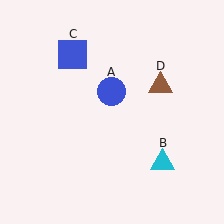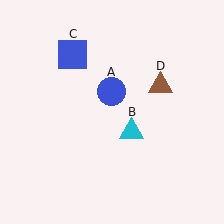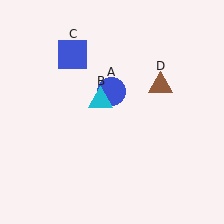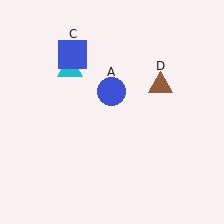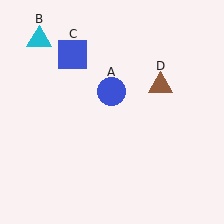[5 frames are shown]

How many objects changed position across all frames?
1 object changed position: cyan triangle (object B).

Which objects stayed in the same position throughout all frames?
Blue circle (object A) and blue square (object C) and brown triangle (object D) remained stationary.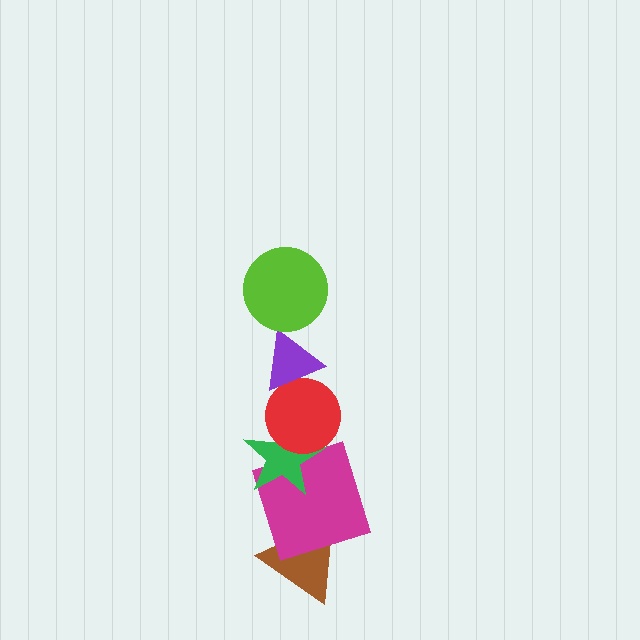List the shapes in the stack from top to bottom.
From top to bottom: the lime circle, the purple triangle, the red circle, the green star, the magenta square, the brown triangle.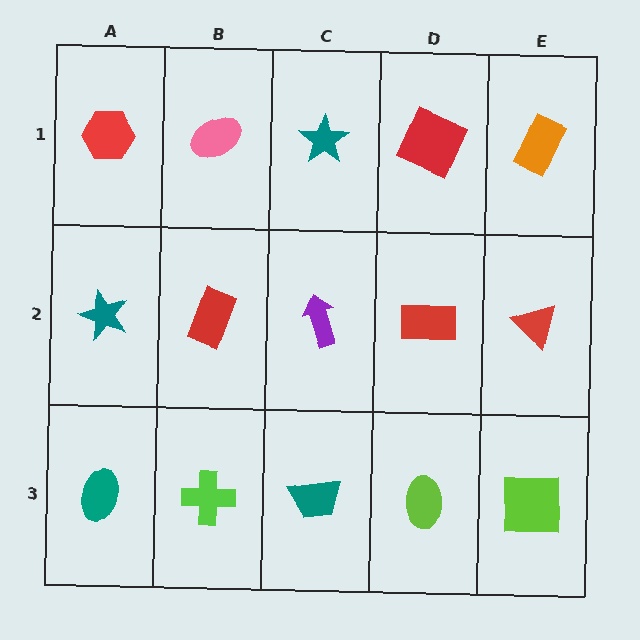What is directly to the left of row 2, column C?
A red rectangle.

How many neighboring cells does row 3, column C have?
3.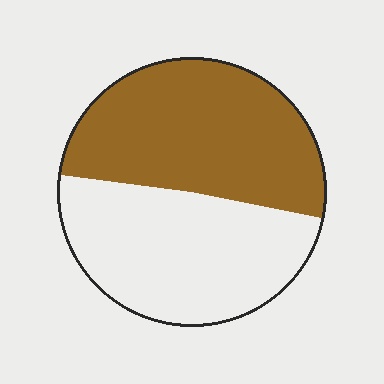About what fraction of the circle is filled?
About one half (1/2).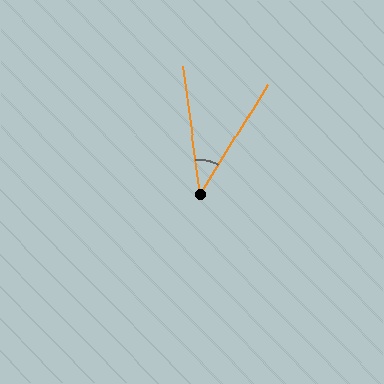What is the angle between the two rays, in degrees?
Approximately 39 degrees.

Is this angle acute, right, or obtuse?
It is acute.